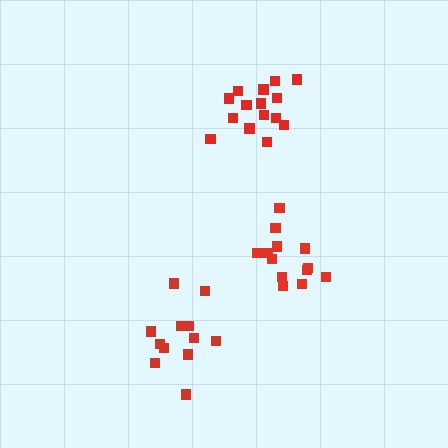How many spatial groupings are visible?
There are 3 spatial groupings.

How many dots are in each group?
Group 1: 13 dots, Group 2: 12 dots, Group 3: 15 dots (40 total).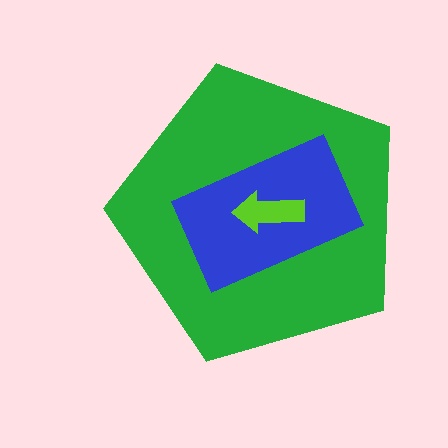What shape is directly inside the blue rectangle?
The lime arrow.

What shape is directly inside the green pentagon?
The blue rectangle.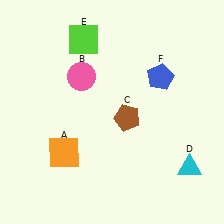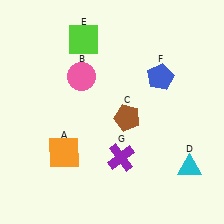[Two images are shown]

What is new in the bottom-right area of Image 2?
A purple cross (G) was added in the bottom-right area of Image 2.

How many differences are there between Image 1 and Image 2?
There is 1 difference between the two images.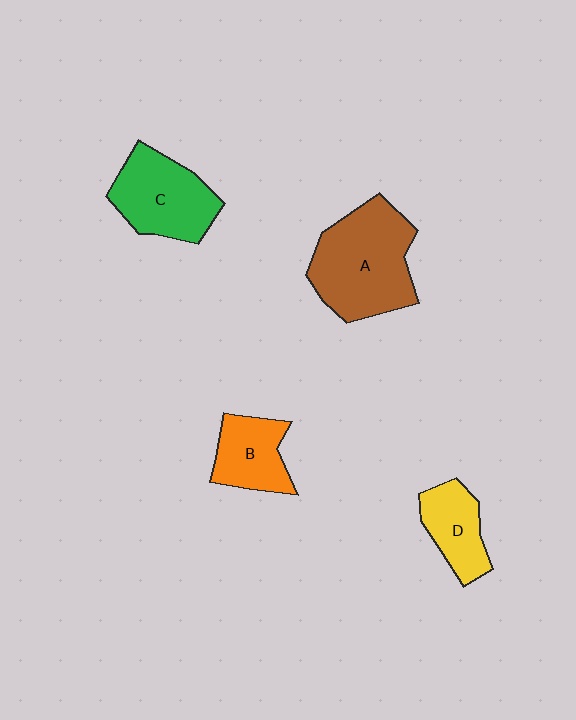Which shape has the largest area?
Shape A (brown).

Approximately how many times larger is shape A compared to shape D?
Approximately 2.0 times.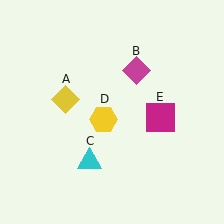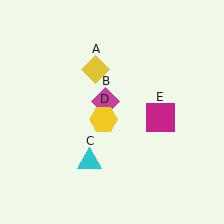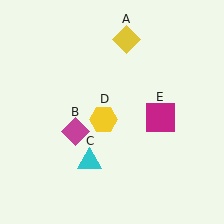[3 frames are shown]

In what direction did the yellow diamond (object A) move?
The yellow diamond (object A) moved up and to the right.